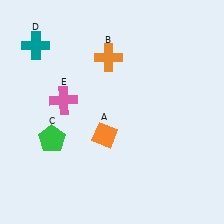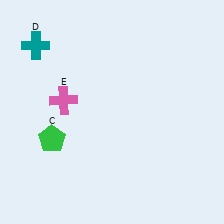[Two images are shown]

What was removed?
The orange diamond (A), the orange cross (B) were removed in Image 2.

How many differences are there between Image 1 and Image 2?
There are 2 differences between the two images.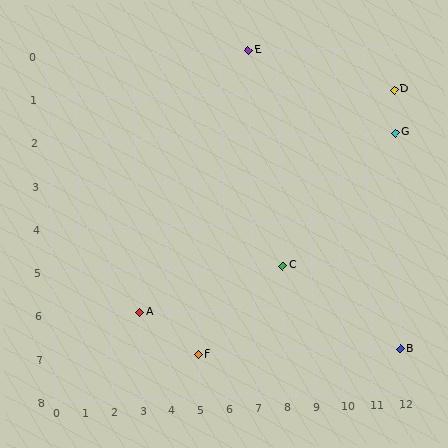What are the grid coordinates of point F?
Point F is at grid coordinates (5, 7).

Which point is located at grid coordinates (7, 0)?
Point E is at (7, 0).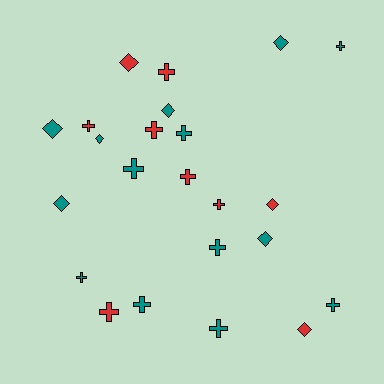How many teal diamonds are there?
There are 6 teal diamonds.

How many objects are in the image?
There are 23 objects.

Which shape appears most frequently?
Cross, with 14 objects.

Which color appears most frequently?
Teal, with 14 objects.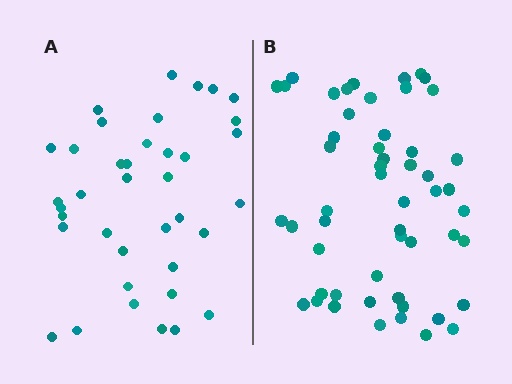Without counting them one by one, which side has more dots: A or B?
Region B (the right region) has more dots.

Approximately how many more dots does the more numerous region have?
Region B has approximately 15 more dots than region A.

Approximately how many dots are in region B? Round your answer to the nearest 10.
About 50 dots. (The exact count is 53, which rounds to 50.)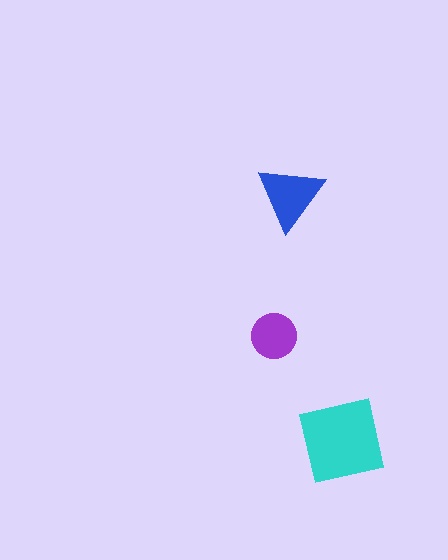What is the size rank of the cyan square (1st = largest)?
1st.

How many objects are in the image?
There are 3 objects in the image.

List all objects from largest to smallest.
The cyan square, the blue triangle, the purple circle.